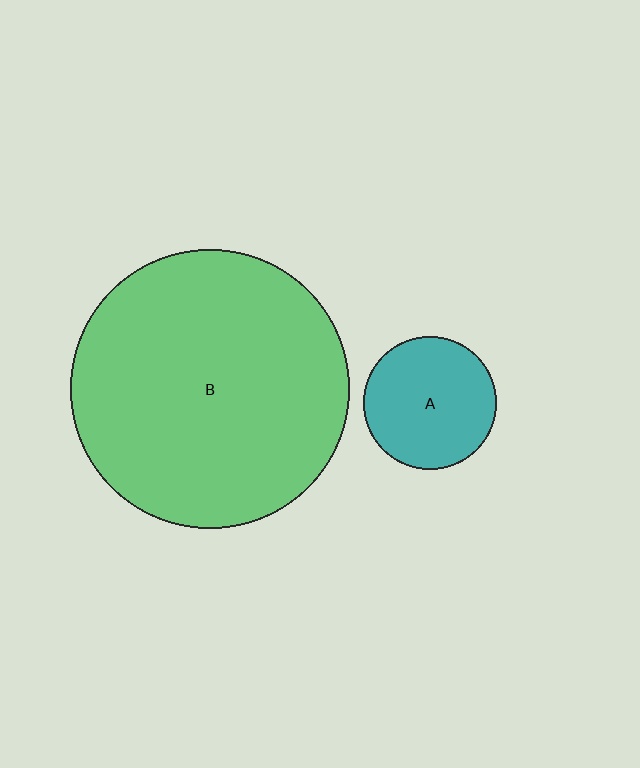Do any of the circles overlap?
No, none of the circles overlap.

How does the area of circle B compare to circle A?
Approximately 4.4 times.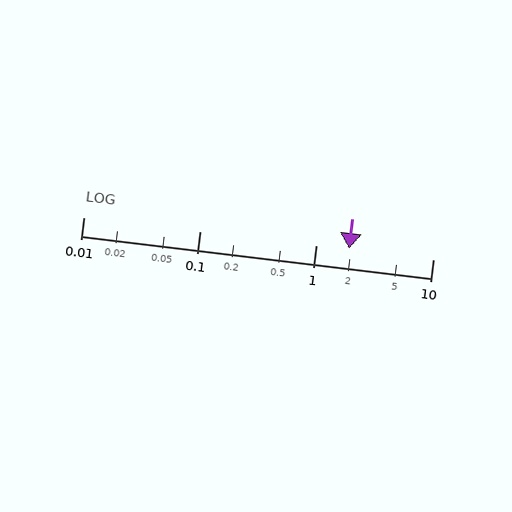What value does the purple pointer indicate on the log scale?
The pointer indicates approximately 1.9.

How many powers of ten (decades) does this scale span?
The scale spans 3 decades, from 0.01 to 10.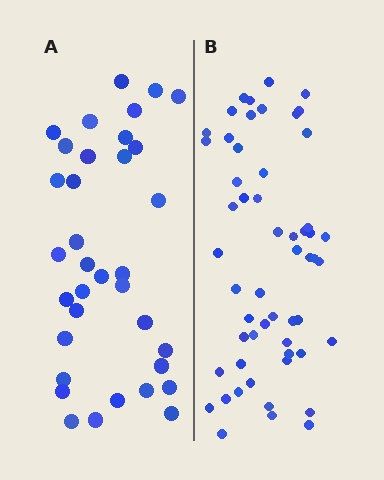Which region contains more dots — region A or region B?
Region B (the right region) has more dots.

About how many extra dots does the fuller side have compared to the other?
Region B has approximately 20 more dots than region A.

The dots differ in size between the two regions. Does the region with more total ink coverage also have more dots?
No. Region A has more total ink coverage because its dots are larger, but region B actually contains more individual dots. Total area can be misleading — the number of items is what matters here.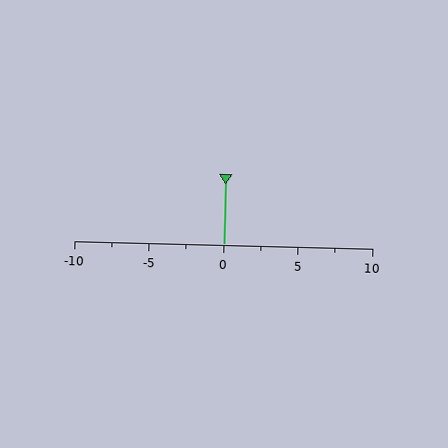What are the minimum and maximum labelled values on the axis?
The axis runs from -10 to 10.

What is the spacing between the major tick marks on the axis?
The major ticks are spaced 5 apart.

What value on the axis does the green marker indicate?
The marker indicates approximately 0.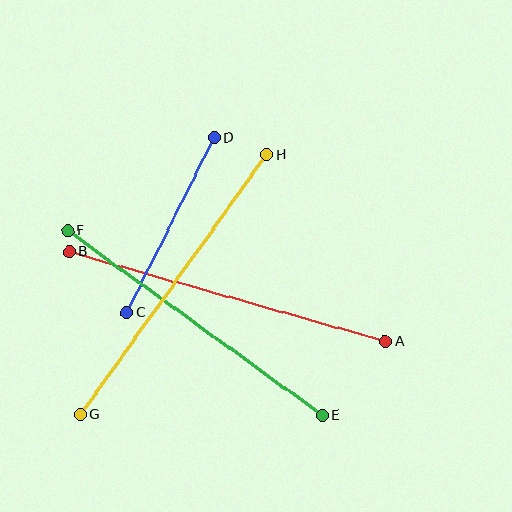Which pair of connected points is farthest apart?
Points A and B are farthest apart.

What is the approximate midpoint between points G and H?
The midpoint is at approximately (173, 285) pixels.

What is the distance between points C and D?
The distance is approximately 195 pixels.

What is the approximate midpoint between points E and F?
The midpoint is at approximately (195, 323) pixels.